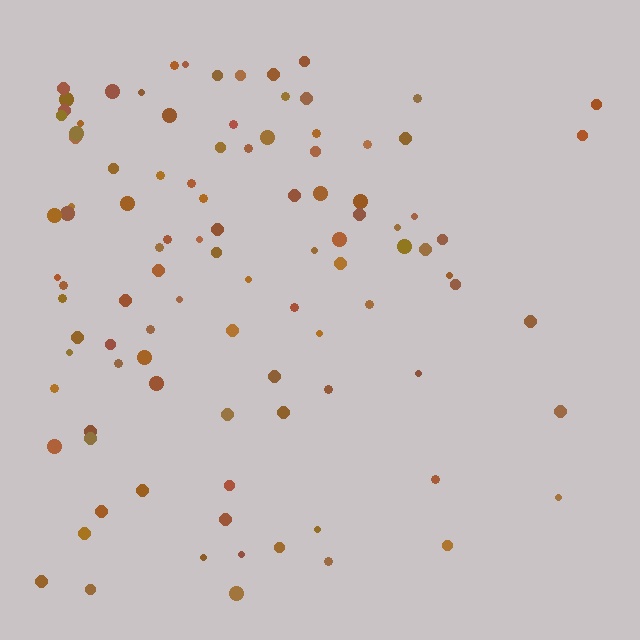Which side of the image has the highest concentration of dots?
The left.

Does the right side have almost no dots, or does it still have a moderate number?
Still a moderate number, just noticeably fewer than the left.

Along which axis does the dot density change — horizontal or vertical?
Horizontal.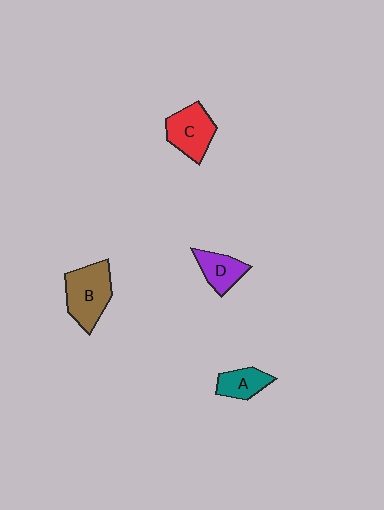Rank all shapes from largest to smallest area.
From largest to smallest: B (brown), C (red), D (purple), A (teal).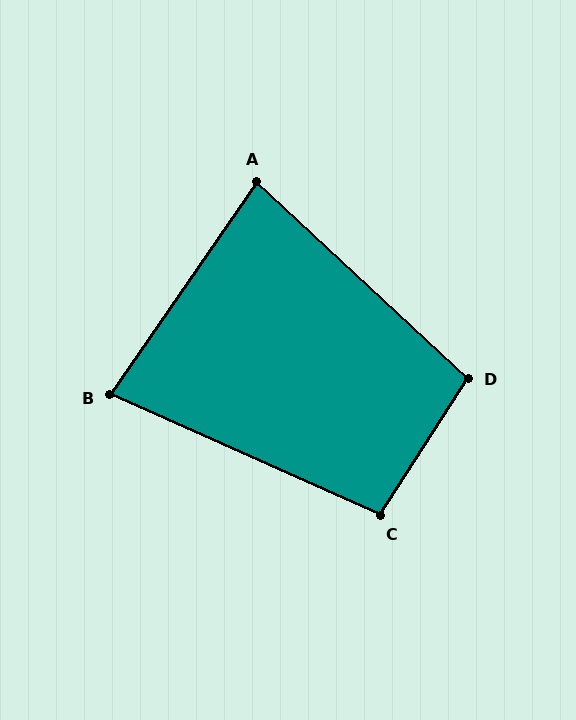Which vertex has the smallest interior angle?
B, at approximately 80 degrees.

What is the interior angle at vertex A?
Approximately 82 degrees (acute).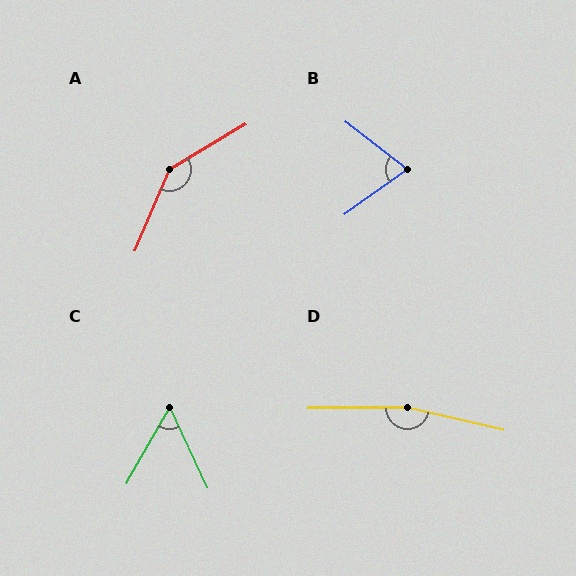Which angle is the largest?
D, at approximately 167 degrees.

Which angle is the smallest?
C, at approximately 55 degrees.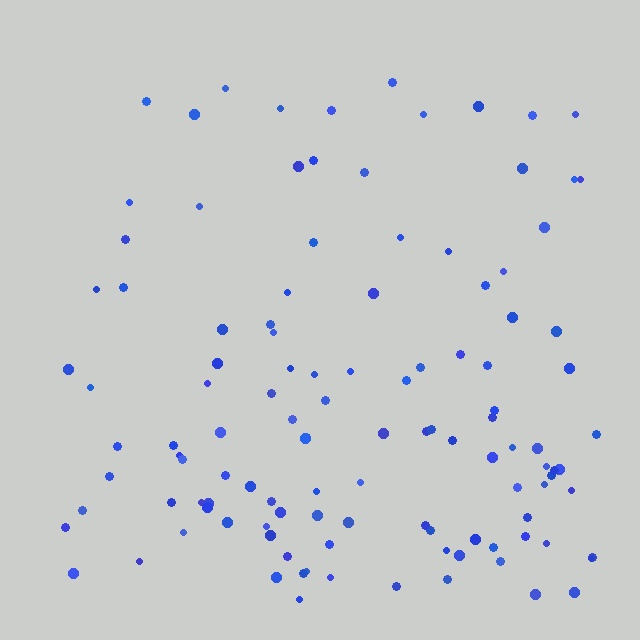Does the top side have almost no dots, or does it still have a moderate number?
Still a moderate number, just noticeably fewer than the bottom.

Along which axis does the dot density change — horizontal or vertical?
Vertical.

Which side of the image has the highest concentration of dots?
The bottom.